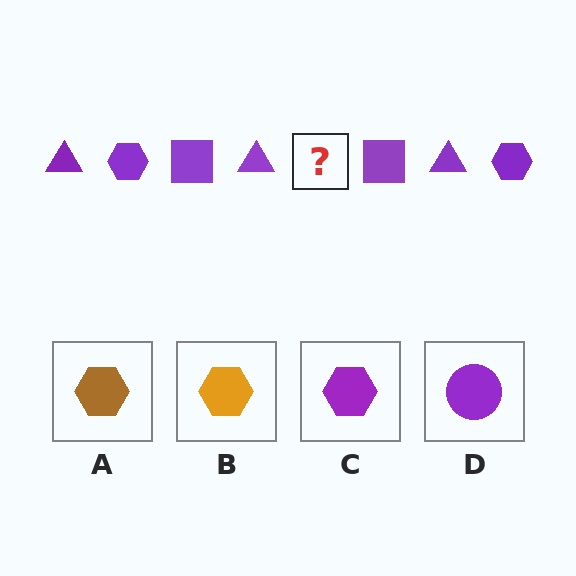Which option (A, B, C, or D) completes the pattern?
C.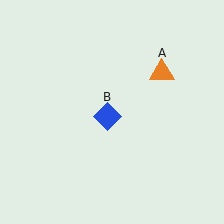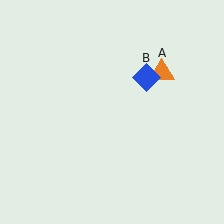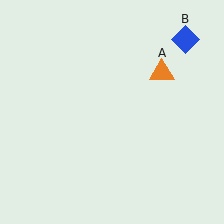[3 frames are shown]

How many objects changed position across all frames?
1 object changed position: blue diamond (object B).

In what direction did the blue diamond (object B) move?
The blue diamond (object B) moved up and to the right.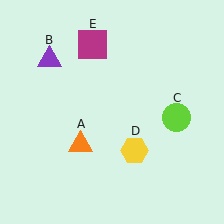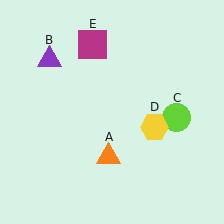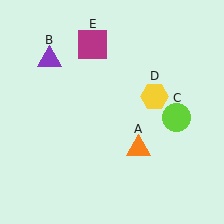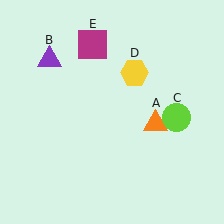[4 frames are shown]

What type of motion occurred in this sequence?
The orange triangle (object A), yellow hexagon (object D) rotated counterclockwise around the center of the scene.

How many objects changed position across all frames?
2 objects changed position: orange triangle (object A), yellow hexagon (object D).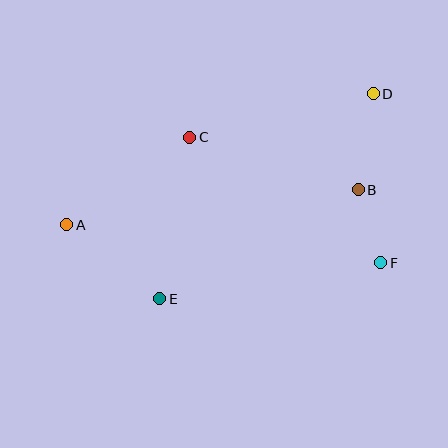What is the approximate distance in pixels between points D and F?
The distance between D and F is approximately 169 pixels.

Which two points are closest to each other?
Points B and F are closest to each other.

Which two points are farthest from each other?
Points A and D are farthest from each other.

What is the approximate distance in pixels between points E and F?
The distance between E and F is approximately 224 pixels.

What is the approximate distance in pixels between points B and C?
The distance between B and C is approximately 176 pixels.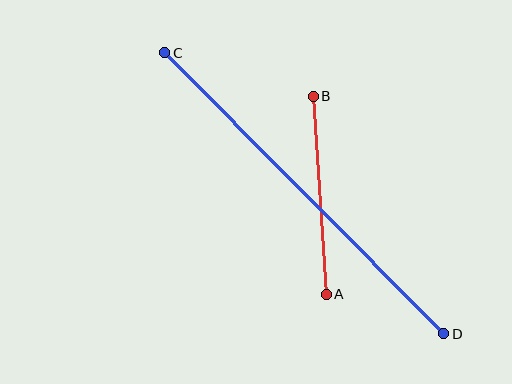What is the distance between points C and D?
The distance is approximately 396 pixels.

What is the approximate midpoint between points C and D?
The midpoint is at approximately (304, 193) pixels.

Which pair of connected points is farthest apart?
Points C and D are farthest apart.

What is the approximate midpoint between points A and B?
The midpoint is at approximately (320, 195) pixels.